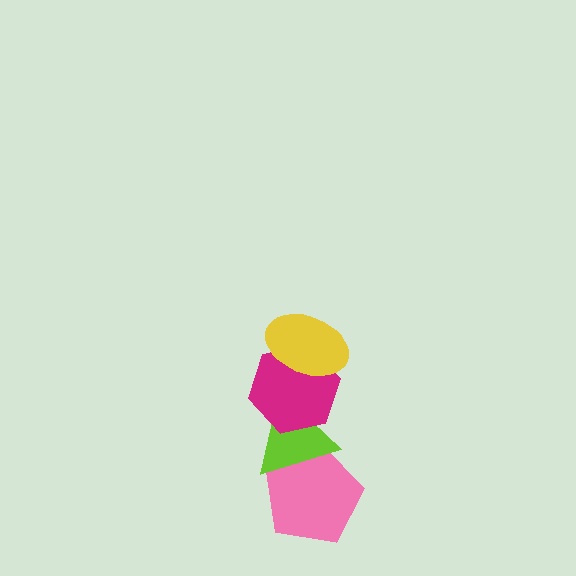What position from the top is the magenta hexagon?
The magenta hexagon is 2nd from the top.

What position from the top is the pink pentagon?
The pink pentagon is 4th from the top.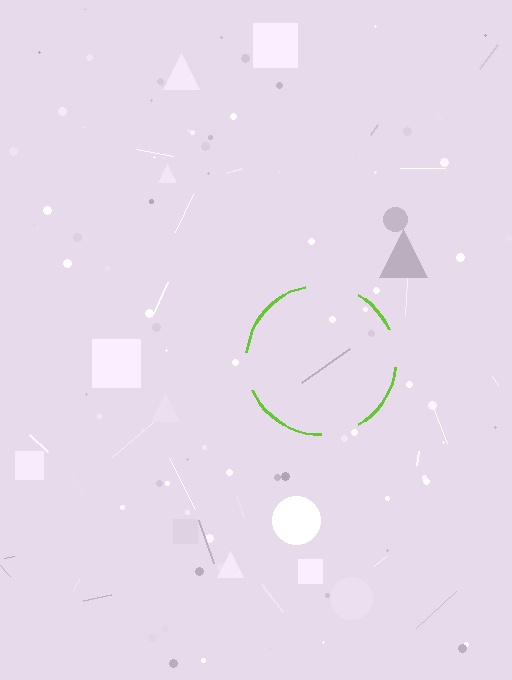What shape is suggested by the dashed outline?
The dashed outline suggests a circle.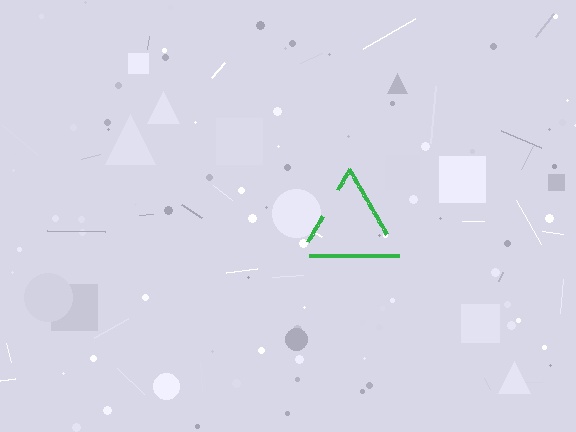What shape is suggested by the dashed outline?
The dashed outline suggests a triangle.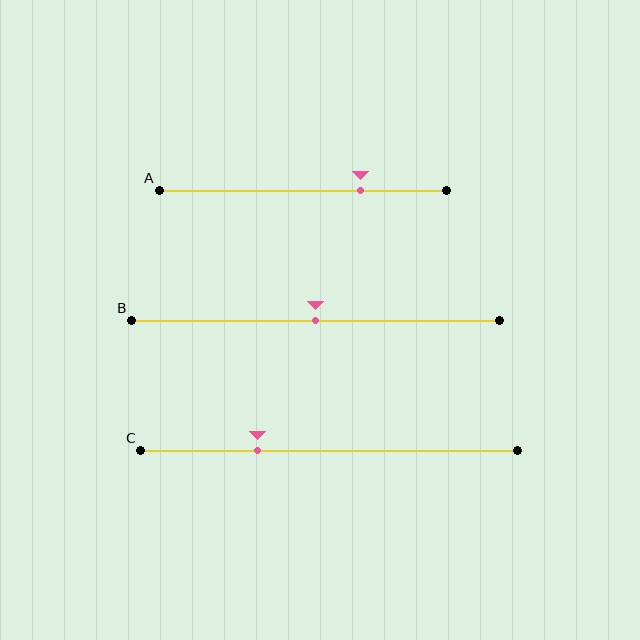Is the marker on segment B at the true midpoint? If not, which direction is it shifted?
Yes, the marker on segment B is at the true midpoint.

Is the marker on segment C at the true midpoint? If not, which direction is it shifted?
No, the marker on segment C is shifted to the left by about 19% of the segment length.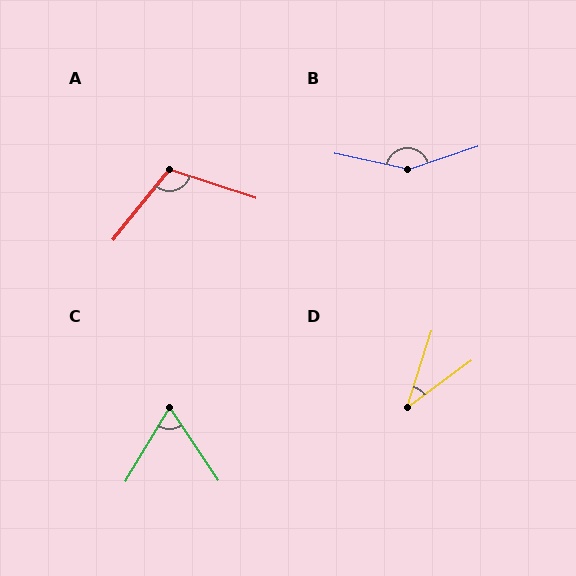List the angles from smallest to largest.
D (36°), C (64°), A (110°), B (150°).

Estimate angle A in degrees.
Approximately 110 degrees.